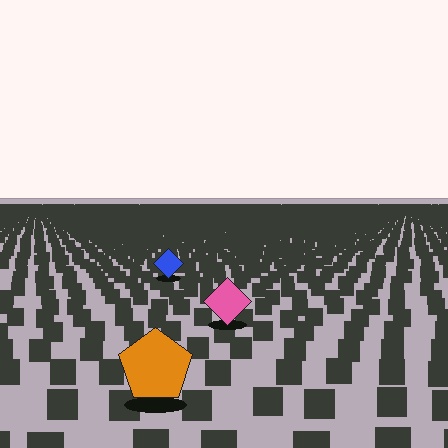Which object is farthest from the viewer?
The blue diamond is farthest from the viewer. It appears smaller and the ground texture around it is denser.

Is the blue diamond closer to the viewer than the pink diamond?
No. The pink diamond is closer — you can tell from the texture gradient: the ground texture is coarser near it.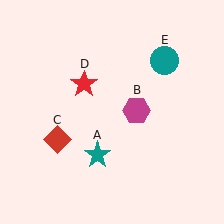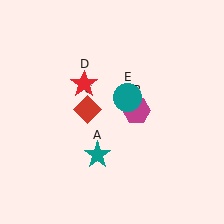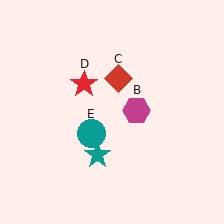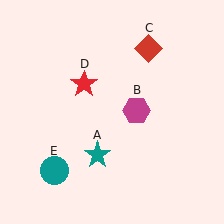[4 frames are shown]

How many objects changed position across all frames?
2 objects changed position: red diamond (object C), teal circle (object E).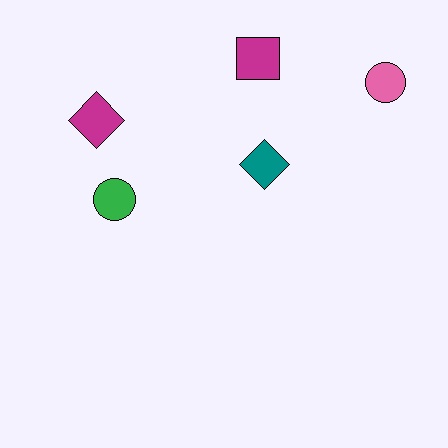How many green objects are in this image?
There is 1 green object.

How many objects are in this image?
There are 5 objects.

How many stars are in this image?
There are no stars.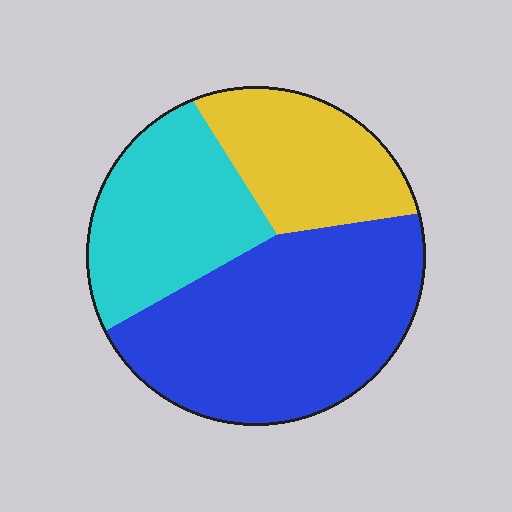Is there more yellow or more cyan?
Cyan.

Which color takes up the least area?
Yellow, at roughly 25%.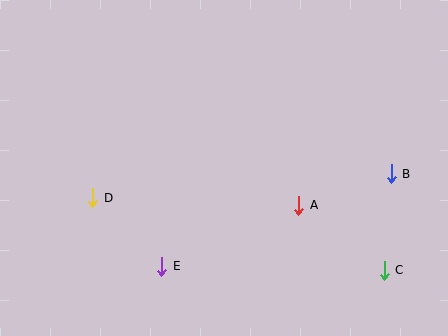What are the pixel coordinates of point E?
Point E is at (162, 266).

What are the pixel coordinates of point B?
Point B is at (391, 174).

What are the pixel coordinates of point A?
Point A is at (299, 205).